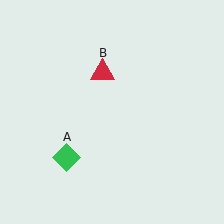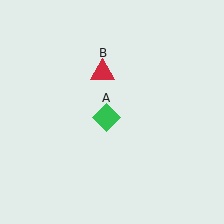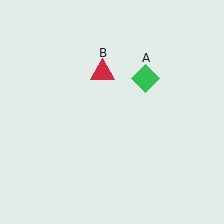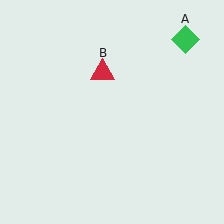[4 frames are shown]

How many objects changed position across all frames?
1 object changed position: green diamond (object A).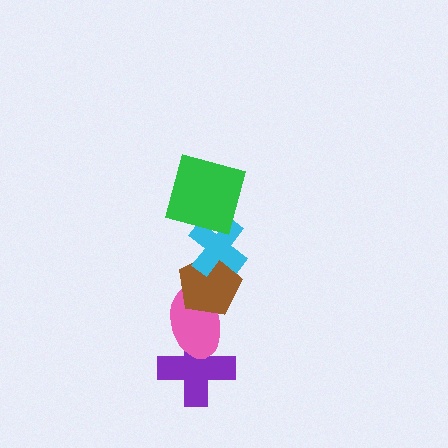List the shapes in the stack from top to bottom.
From top to bottom: the green square, the cyan cross, the brown pentagon, the pink ellipse, the purple cross.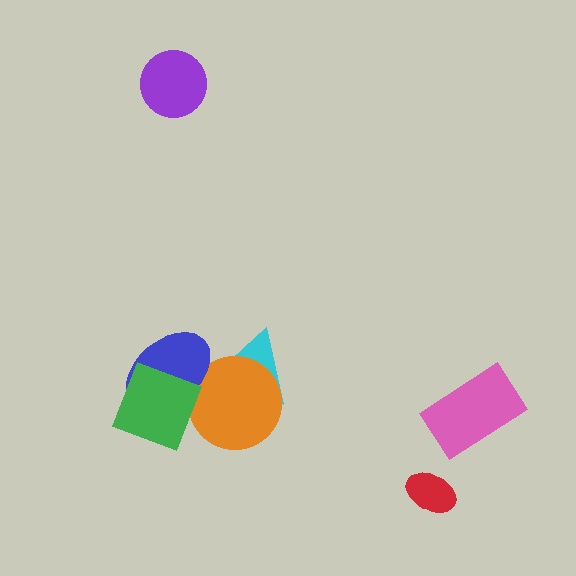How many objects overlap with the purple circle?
0 objects overlap with the purple circle.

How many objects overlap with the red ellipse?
0 objects overlap with the red ellipse.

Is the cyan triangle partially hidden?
Yes, it is partially covered by another shape.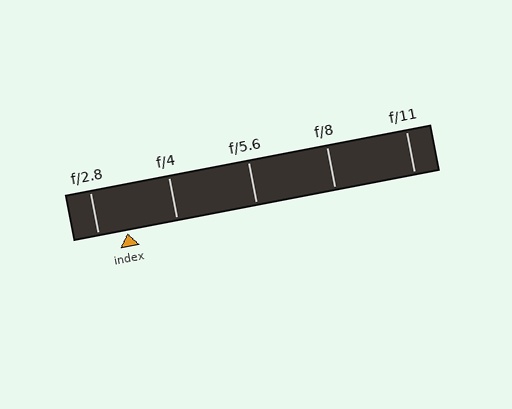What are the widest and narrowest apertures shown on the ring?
The widest aperture shown is f/2.8 and the narrowest is f/11.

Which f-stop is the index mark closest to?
The index mark is closest to f/2.8.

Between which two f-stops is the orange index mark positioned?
The index mark is between f/2.8 and f/4.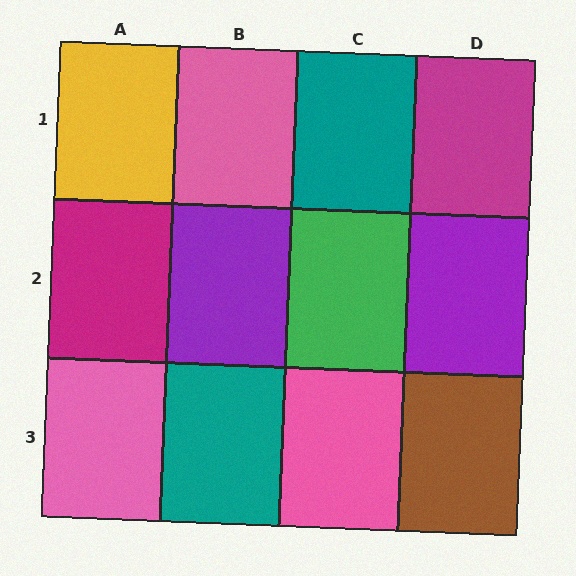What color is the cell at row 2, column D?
Purple.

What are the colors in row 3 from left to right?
Pink, teal, pink, brown.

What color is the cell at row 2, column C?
Green.